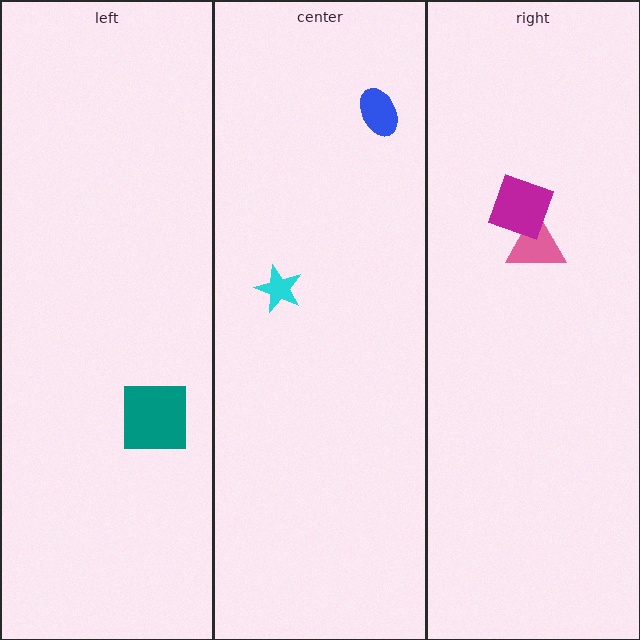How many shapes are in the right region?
2.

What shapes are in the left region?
The teal square.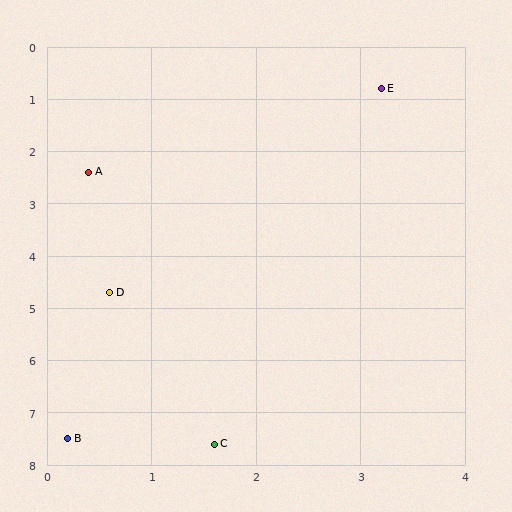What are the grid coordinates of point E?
Point E is at approximately (3.2, 0.8).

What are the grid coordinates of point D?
Point D is at approximately (0.6, 4.7).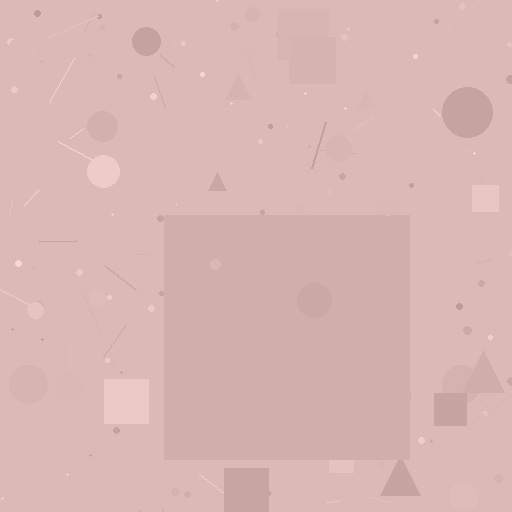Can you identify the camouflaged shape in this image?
The camouflaged shape is a square.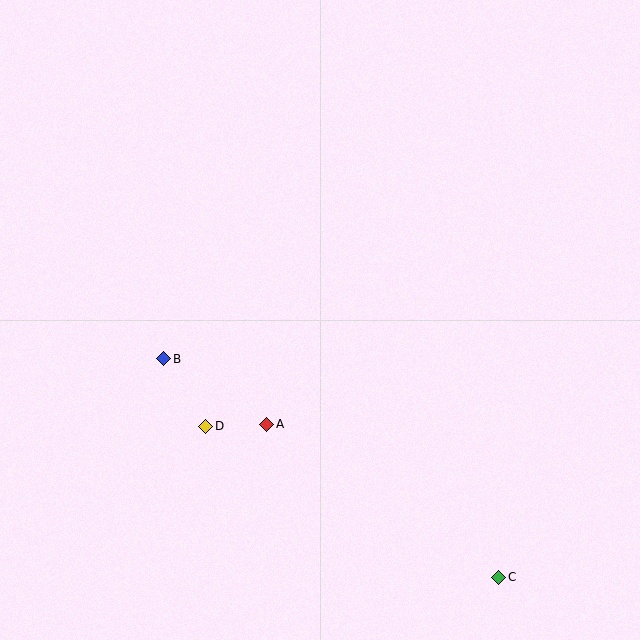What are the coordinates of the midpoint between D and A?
The midpoint between D and A is at (236, 425).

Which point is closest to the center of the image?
Point A at (267, 425) is closest to the center.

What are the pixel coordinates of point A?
Point A is at (267, 425).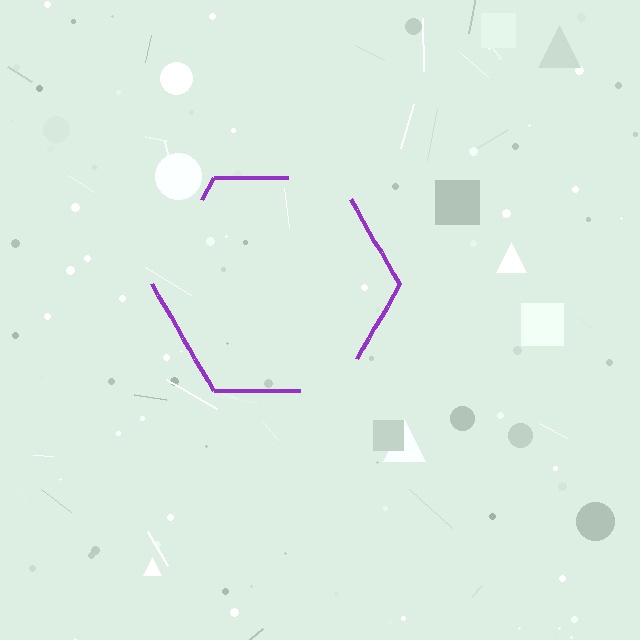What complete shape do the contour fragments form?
The contour fragments form a hexagon.